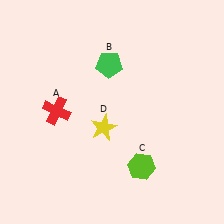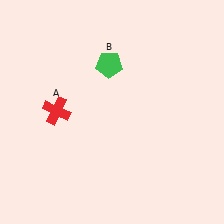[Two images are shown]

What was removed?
The yellow star (D), the lime hexagon (C) were removed in Image 2.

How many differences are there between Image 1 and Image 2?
There are 2 differences between the two images.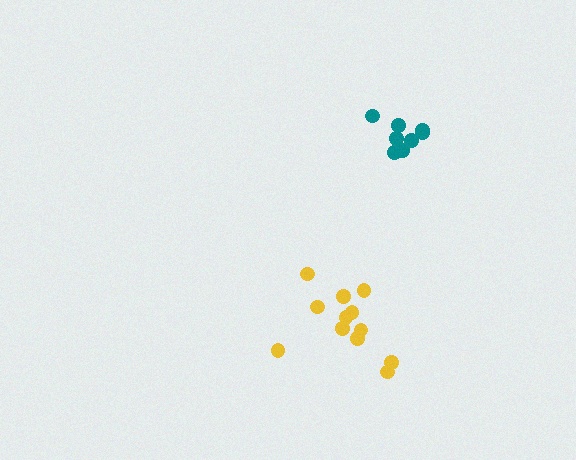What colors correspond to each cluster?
The clusters are colored: teal, yellow.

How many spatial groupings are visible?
There are 2 spatial groupings.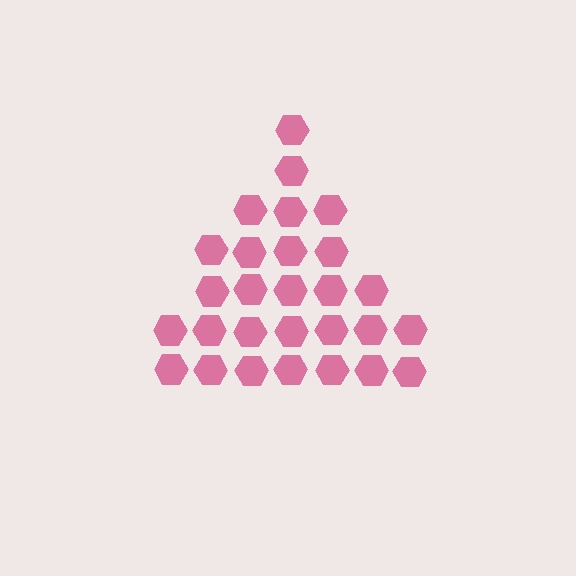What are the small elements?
The small elements are hexagons.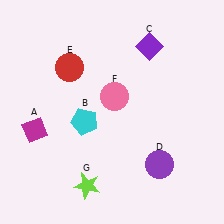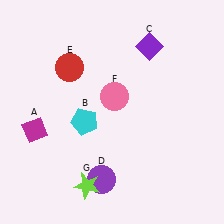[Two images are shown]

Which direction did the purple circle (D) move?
The purple circle (D) moved left.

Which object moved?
The purple circle (D) moved left.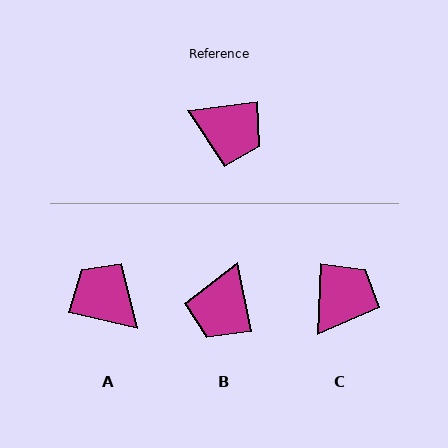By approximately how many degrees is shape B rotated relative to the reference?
Approximately 86 degrees clockwise.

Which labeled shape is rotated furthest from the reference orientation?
A, about 160 degrees away.